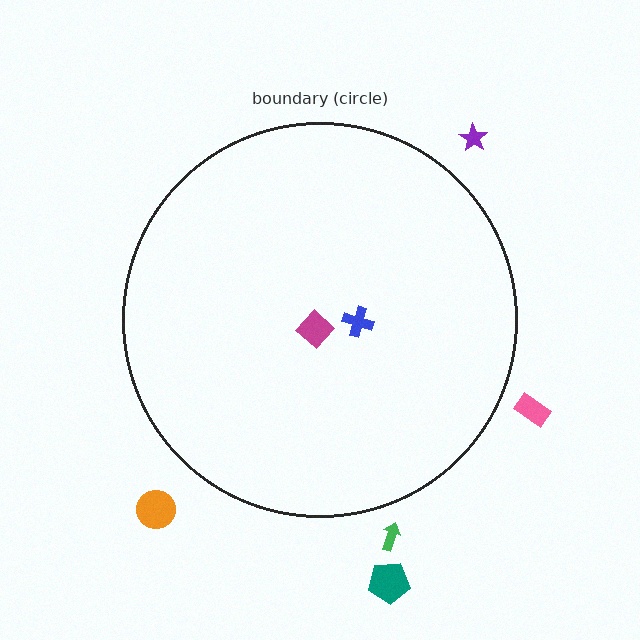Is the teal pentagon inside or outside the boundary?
Outside.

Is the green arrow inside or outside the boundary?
Outside.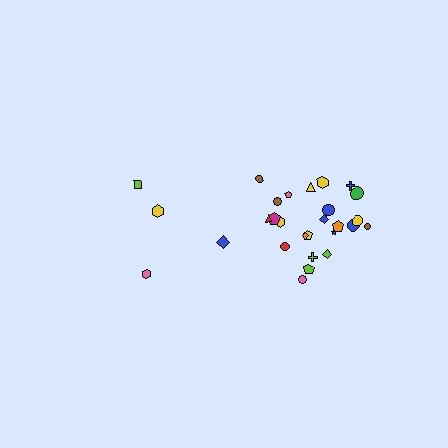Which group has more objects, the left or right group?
The right group.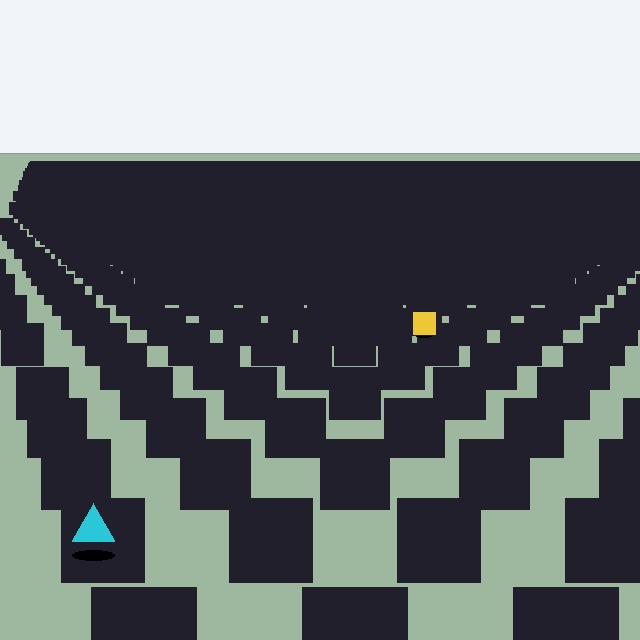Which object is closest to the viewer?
The cyan triangle is closest. The texture marks near it are larger and more spread out.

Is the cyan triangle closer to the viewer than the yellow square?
Yes. The cyan triangle is closer — you can tell from the texture gradient: the ground texture is coarser near it.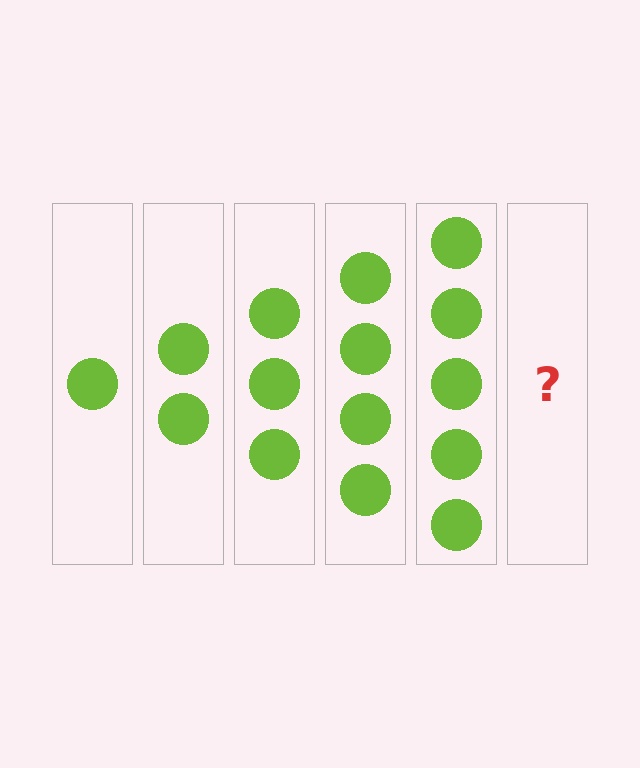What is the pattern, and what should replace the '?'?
The pattern is that each step adds one more circle. The '?' should be 6 circles.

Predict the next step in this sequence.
The next step is 6 circles.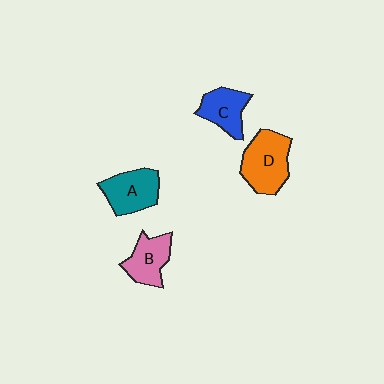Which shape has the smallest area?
Shape C (blue).